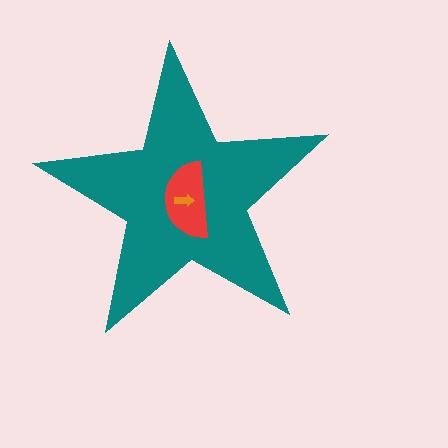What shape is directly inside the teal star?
The red semicircle.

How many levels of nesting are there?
3.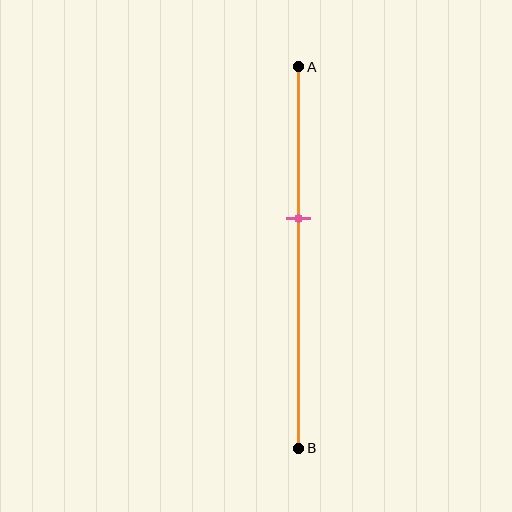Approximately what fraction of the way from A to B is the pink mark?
The pink mark is approximately 40% of the way from A to B.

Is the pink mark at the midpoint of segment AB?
No, the mark is at about 40% from A, not at the 50% midpoint.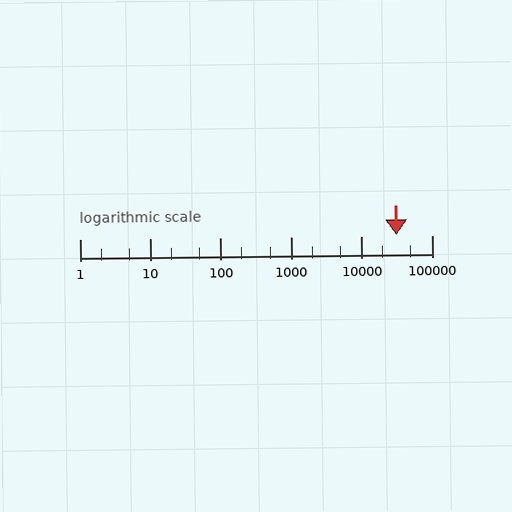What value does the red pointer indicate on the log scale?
The pointer indicates approximately 31000.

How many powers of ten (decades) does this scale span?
The scale spans 5 decades, from 1 to 100000.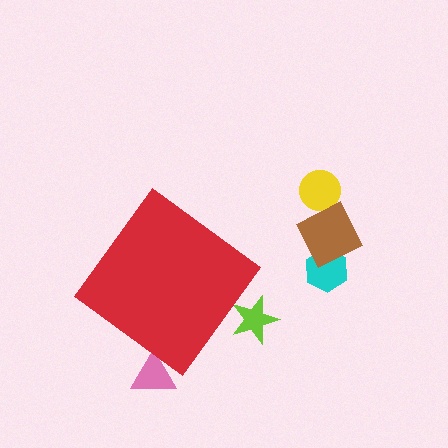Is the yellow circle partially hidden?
No, the yellow circle is fully visible.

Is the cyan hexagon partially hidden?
No, the cyan hexagon is fully visible.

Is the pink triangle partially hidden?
Yes, the pink triangle is partially hidden behind the red diamond.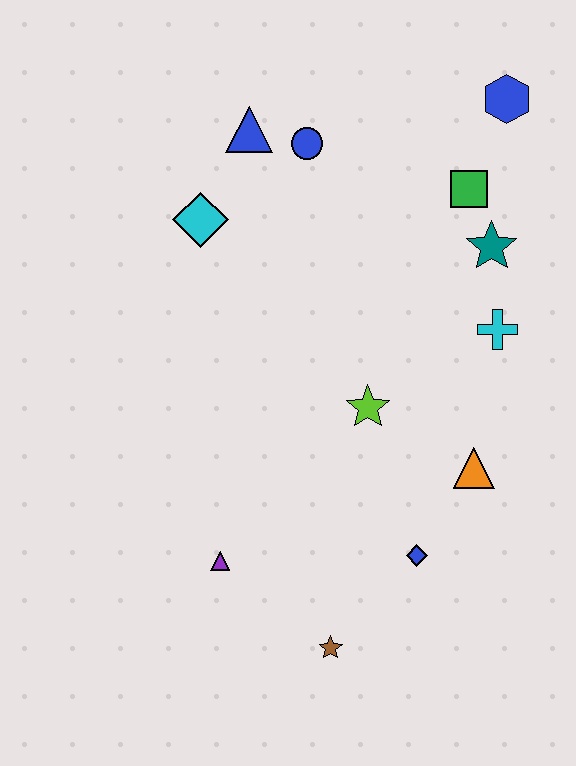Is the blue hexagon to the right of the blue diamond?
Yes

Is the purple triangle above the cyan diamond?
No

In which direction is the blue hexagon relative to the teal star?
The blue hexagon is above the teal star.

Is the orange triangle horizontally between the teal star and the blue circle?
Yes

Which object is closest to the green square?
The teal star is closest to the green square.